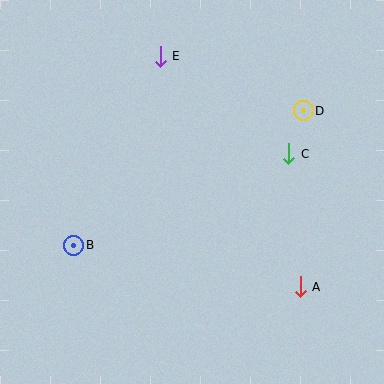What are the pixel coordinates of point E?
Point E is at (160, 56).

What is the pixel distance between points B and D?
The distance between B and D is 266 pixels.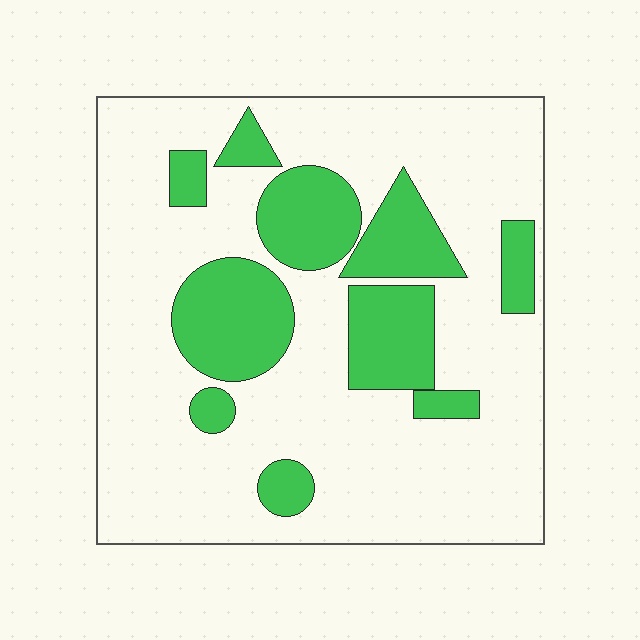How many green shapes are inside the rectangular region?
10.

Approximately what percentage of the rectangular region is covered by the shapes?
Approximately 25%.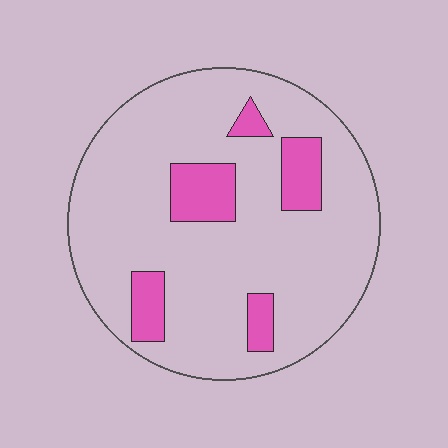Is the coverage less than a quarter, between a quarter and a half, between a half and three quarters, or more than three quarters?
Less than a quarter.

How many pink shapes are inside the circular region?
5.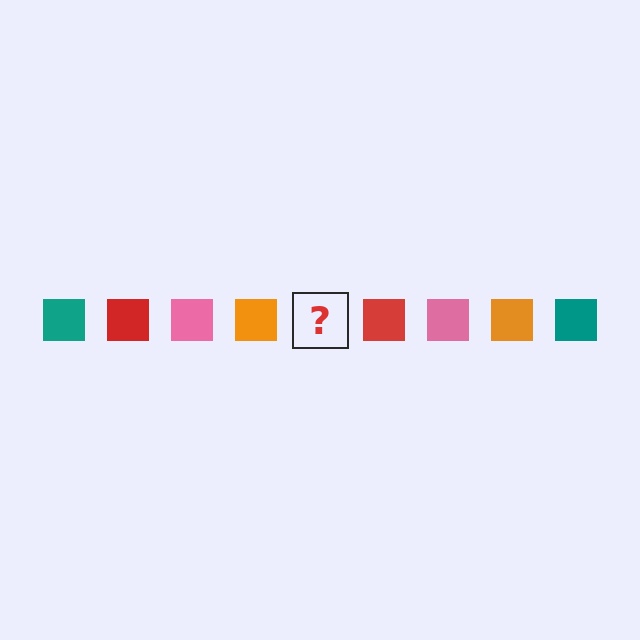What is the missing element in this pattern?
The missing element is a teal square.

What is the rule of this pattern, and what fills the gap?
The rule is that the pattern cycles through teal, red, pink, orange squares. The gap should be filled with a teal square.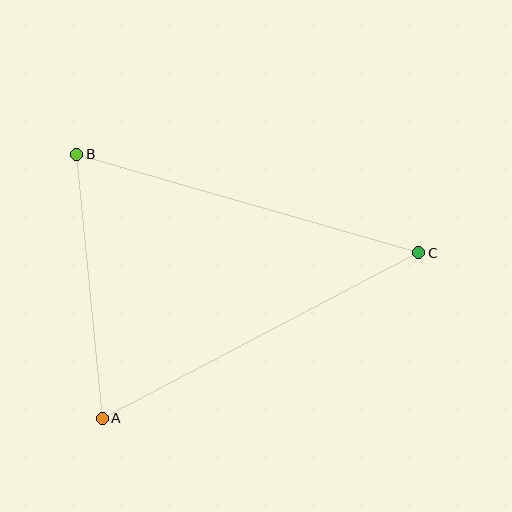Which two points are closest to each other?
Points A and B are closest to each other.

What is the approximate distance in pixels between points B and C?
The distance between B and C is approximately 356 pixels.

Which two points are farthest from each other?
Points A and C are farthest from each other.